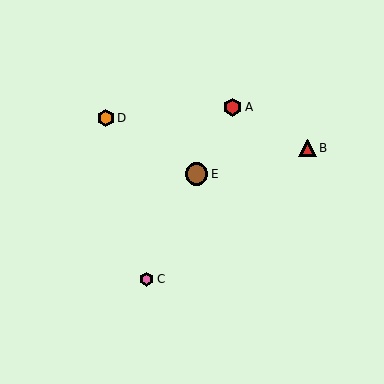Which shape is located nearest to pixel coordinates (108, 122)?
The orange hexagon (labeled D) at (106, 118) is nearest to that location.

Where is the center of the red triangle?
The center of the red triangle is at (307, 148).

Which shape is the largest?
The brown circle (labeled E) is the largest.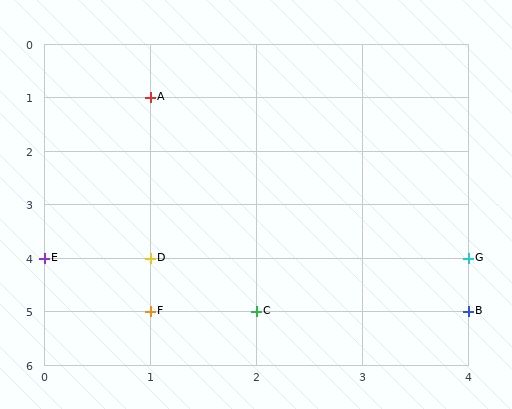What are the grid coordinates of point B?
Point B is at grid coordinates (4, 5).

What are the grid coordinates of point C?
Point C is at grid coordinates (2, 5).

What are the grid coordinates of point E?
Point E is at grid coordinates (0, 4).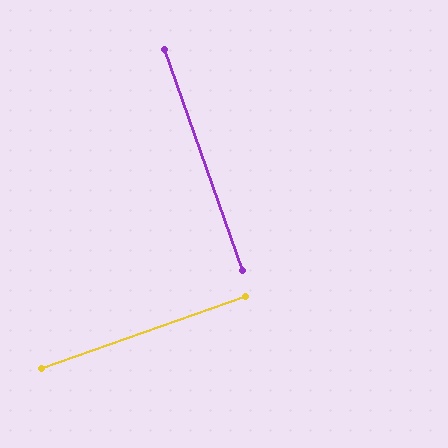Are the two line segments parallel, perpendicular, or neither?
Perpendicular — they meet at approximately 90°.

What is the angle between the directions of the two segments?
Approximately 90 degrees.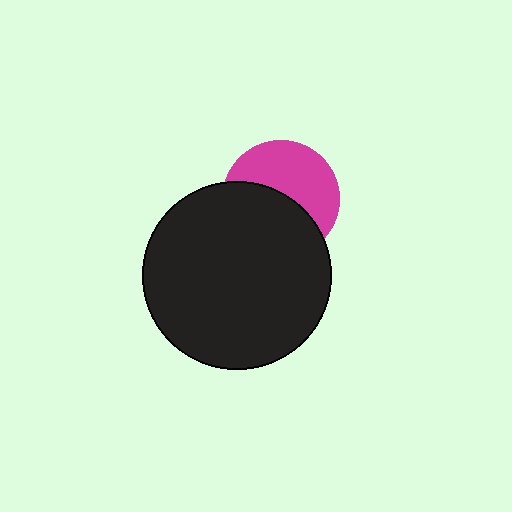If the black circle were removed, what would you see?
You would see the complete magenta circle.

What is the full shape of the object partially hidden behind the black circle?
The partially hidden object is a magenta circle.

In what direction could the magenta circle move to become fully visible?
The magenta circle could move up. That would shift it out from behind the black circle entirely.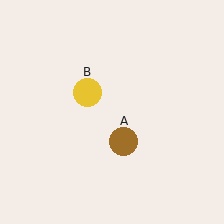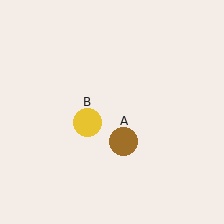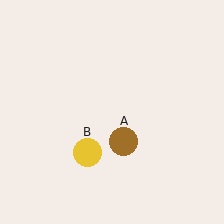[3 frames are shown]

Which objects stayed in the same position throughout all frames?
Brown circle (object A) remained stationary.